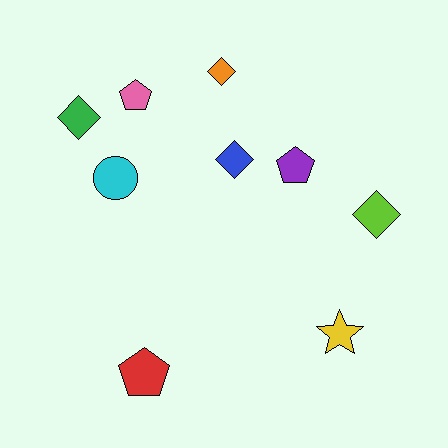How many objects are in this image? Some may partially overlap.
There are 9 objects.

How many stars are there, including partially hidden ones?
There is 1 star.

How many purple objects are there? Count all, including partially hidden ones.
There is 1 purple object.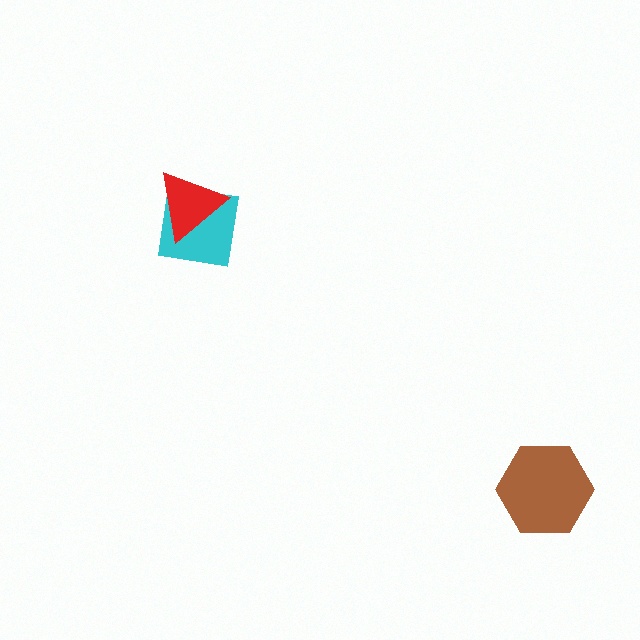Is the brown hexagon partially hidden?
No, no other shape covers it.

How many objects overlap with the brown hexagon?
0 objects overlap with the brown hexagon.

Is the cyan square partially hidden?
Yes, it is partially covered by another shape.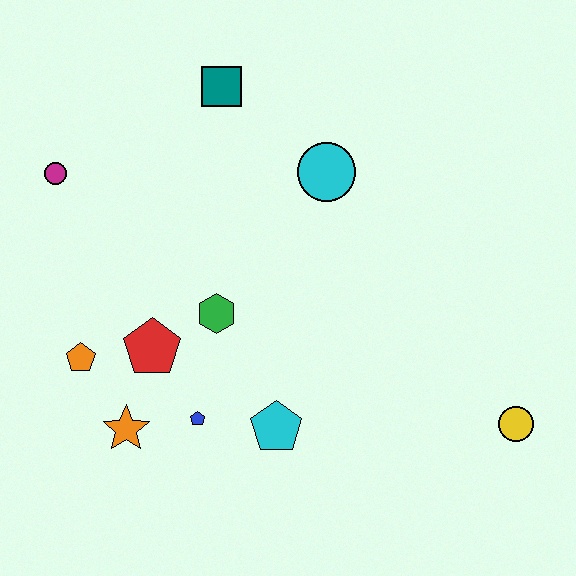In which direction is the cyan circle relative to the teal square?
The cyan circle is to the right of the teal square.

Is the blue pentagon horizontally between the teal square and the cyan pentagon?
No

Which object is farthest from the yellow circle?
The magenta circle is farthest from the yellow circle.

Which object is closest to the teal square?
The cyan circle is closest to the teal square.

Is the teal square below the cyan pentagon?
No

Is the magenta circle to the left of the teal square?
Yes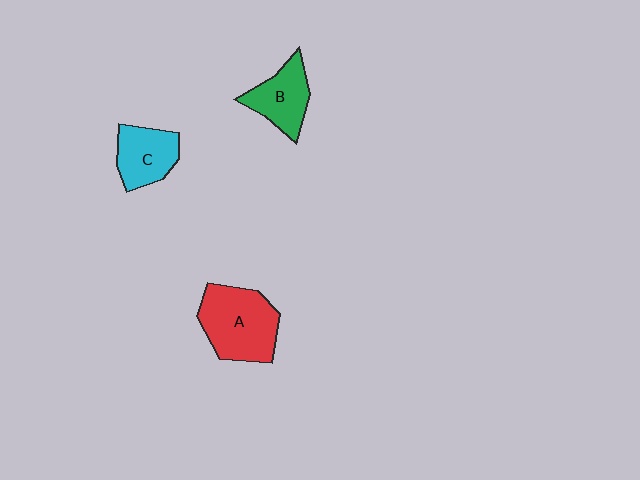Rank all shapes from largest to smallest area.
From largest to smallest: A (red), C (cyan), B (green).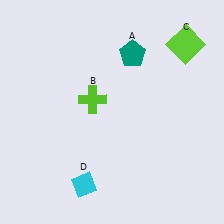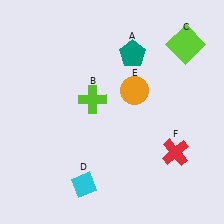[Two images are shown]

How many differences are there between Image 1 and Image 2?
There are 2 differences between the two images.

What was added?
An orange circle (E), a red cross (F) were added in Image 2.